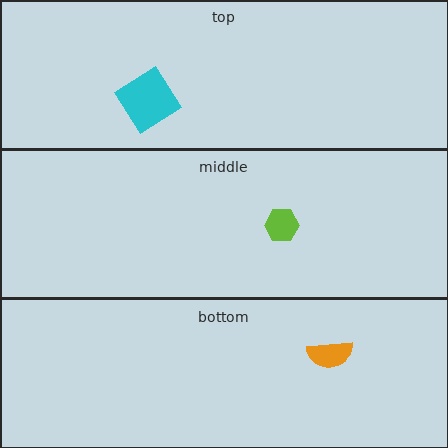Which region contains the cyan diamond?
The top region.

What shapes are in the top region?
The cyan diamond.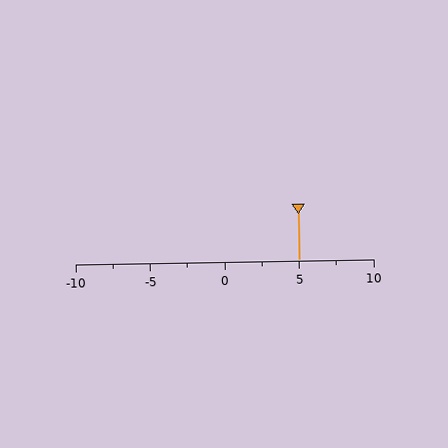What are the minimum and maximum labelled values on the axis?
The axis runs from -10 to 10.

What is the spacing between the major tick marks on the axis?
The major ticks are spaced 5 apart.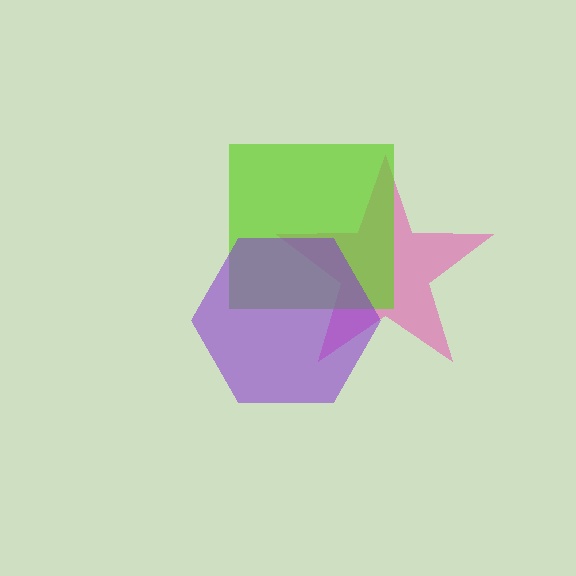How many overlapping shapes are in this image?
There are 3 overlapping shapes in the image.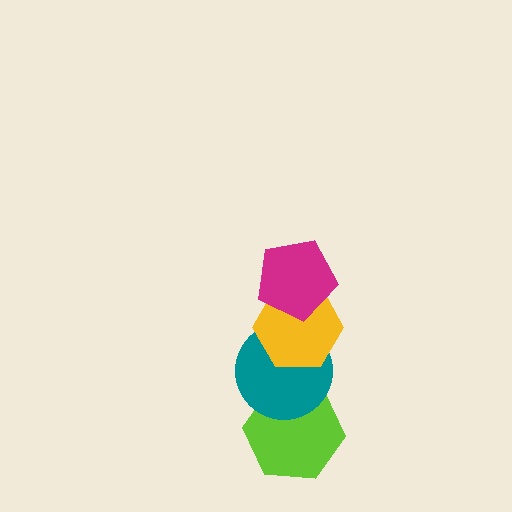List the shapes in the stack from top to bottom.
From top to bottom: the magenta pentagon, the yellow hexagon, the teal circle, the lime hexagon.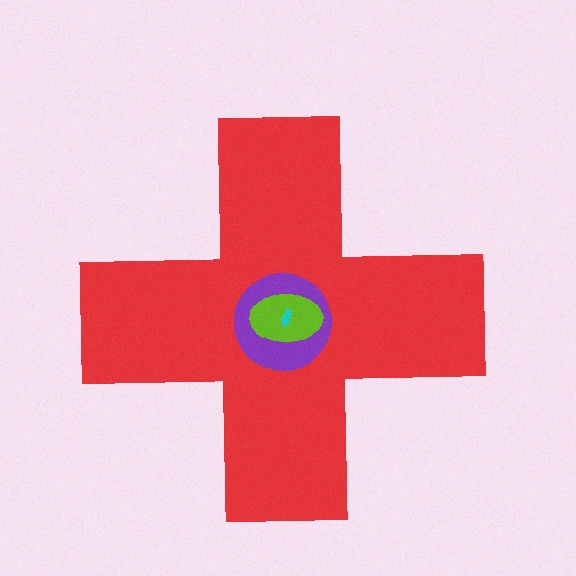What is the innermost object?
The cyan arrow.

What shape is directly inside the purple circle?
The lime ellipse.